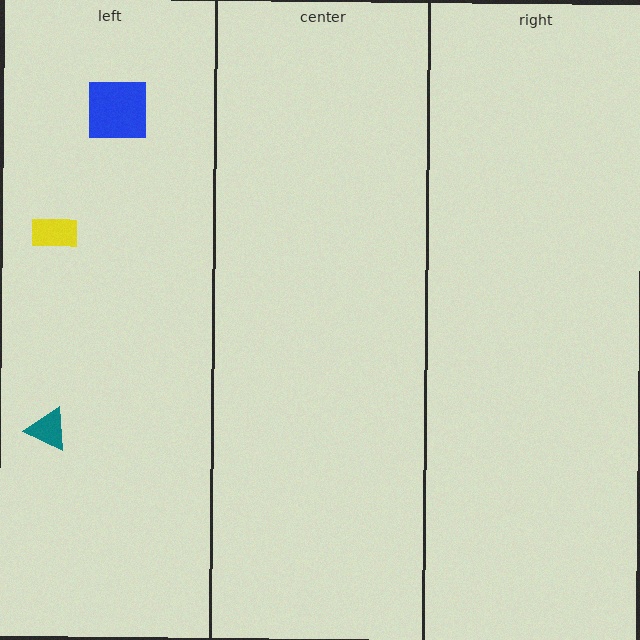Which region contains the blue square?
The left region.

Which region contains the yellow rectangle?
The left region.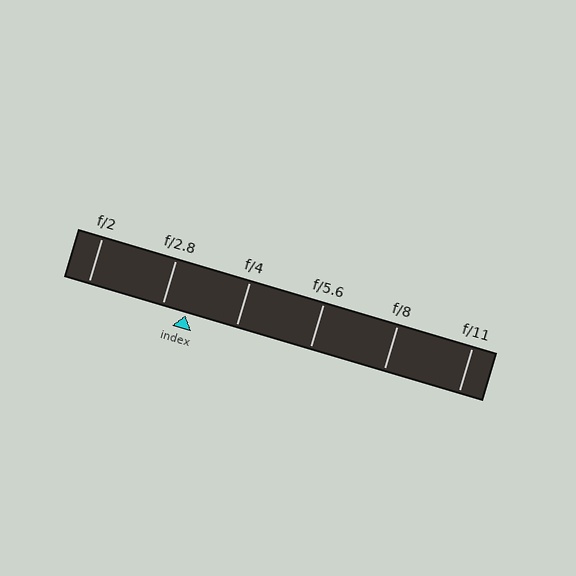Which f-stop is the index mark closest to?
The index mark is closest to f/2.8.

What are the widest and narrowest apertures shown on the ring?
The widest aperture shown is f/2 and the narrowest is f/11.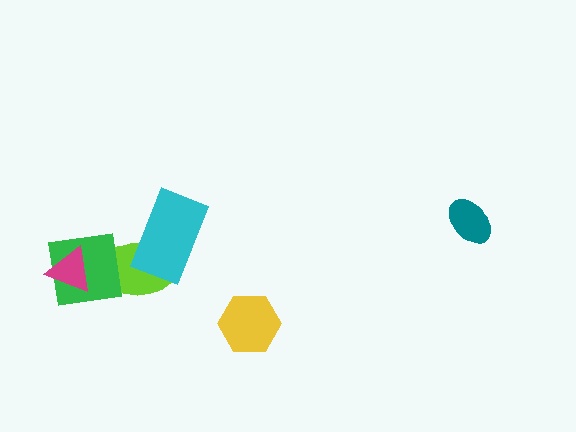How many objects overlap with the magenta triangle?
1 object overlaps with the magenta triangle.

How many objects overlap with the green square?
2 objects overlap with the green square.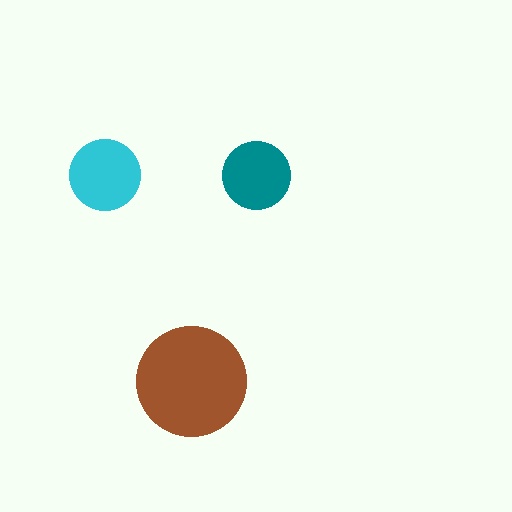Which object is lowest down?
The brown circle is bottommost.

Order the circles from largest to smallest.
the brown one, the cyan one, the teal one.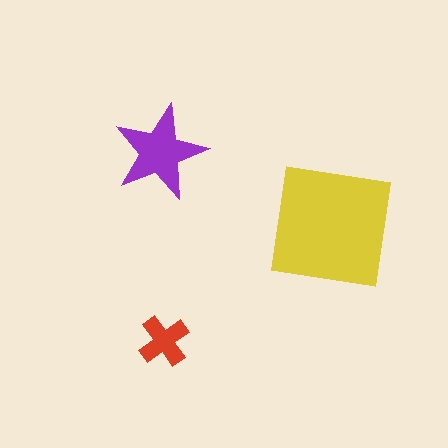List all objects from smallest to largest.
The red cross, the purple star, the yellow square.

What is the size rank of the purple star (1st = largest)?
2nd.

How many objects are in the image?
There are 3 objects in the image.